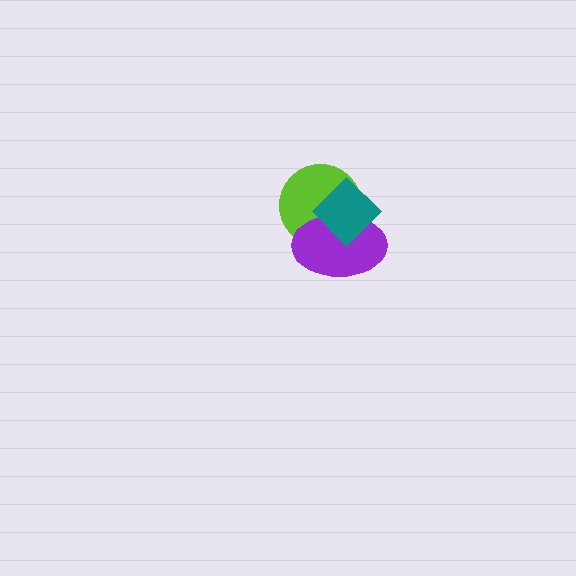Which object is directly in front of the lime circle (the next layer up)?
The purple ellipse is directly in front of the lime circle.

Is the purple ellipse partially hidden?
Yes, it is partially covered by another shape.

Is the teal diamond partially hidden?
No, no other shape covers it.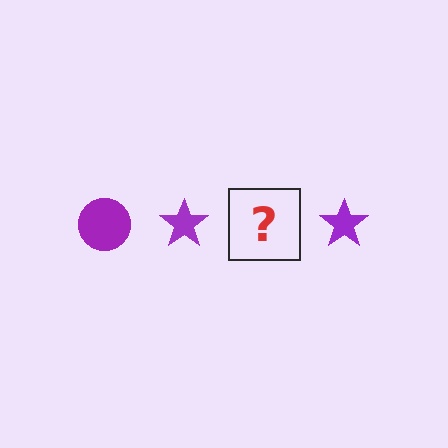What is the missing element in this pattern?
The missing element is a purple circle.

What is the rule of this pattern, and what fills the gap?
The rule is that the pattern cycles through circle, star shapes in purple. The gap should be filled with a purple circle.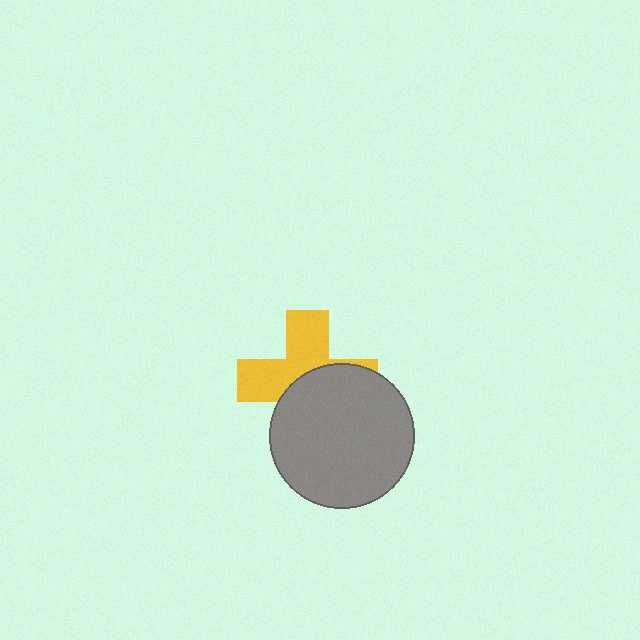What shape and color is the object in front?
The object in front is a gray circle.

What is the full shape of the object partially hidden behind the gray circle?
The partially hidden object is a yellow cross.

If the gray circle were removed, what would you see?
You would see the complete yellow cross.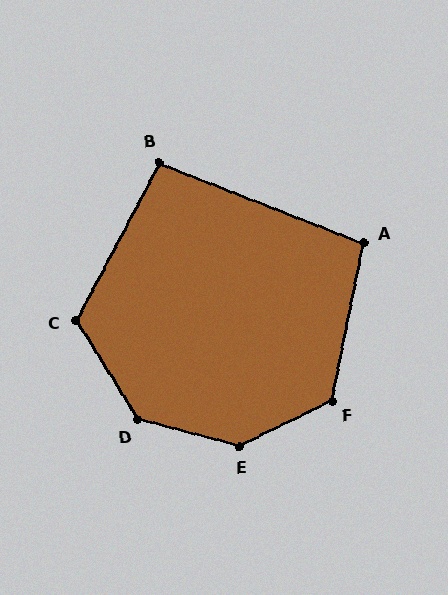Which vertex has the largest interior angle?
E, at approximately 139 degrees.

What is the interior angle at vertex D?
Approximately 136 degrees (obtuse).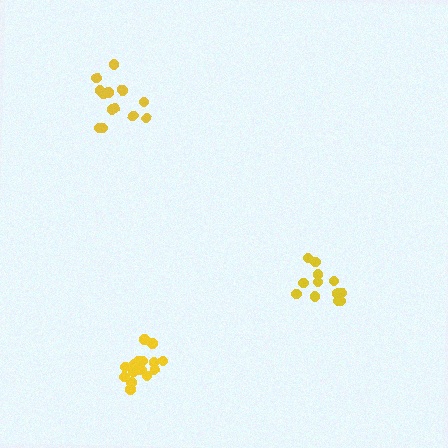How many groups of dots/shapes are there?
There are 3 groups.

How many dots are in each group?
Group 1: 13 dots, Group 2: 12 dots, Group 3: 15 dots (40 total).